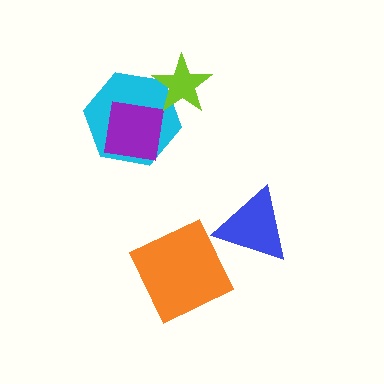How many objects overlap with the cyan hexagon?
2 objects overlap with the cyan hexagon.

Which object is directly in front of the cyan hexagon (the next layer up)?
The purple square is directly in front of the cyan hexagon.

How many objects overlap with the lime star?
1 object overlaps with the lime star.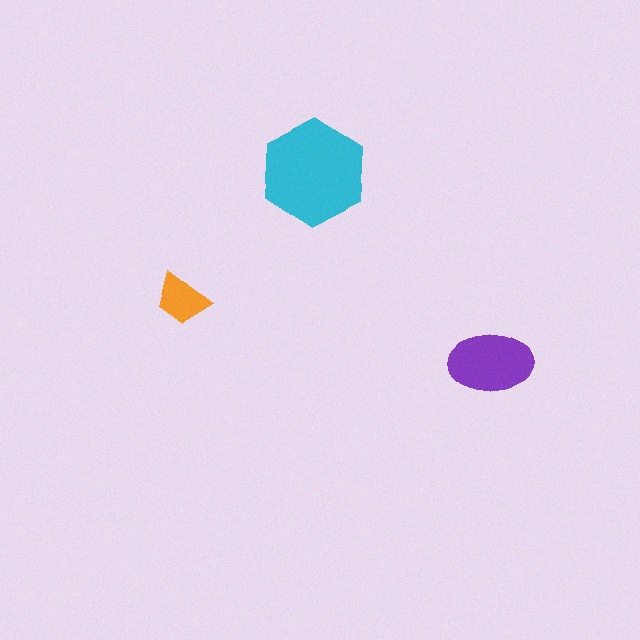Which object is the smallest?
The orange trapezoid.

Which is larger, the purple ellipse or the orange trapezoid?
The purple ellipse.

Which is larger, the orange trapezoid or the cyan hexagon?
The cyan hexagon.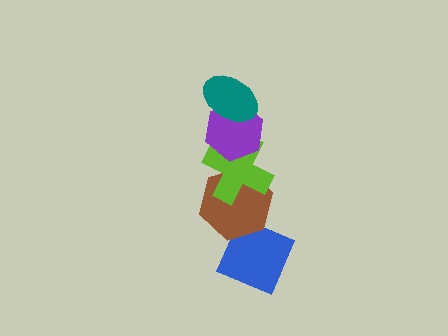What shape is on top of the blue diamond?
The brown hexagon is on top of the blue diamond.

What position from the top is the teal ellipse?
The teal ellipse is 1st from the top.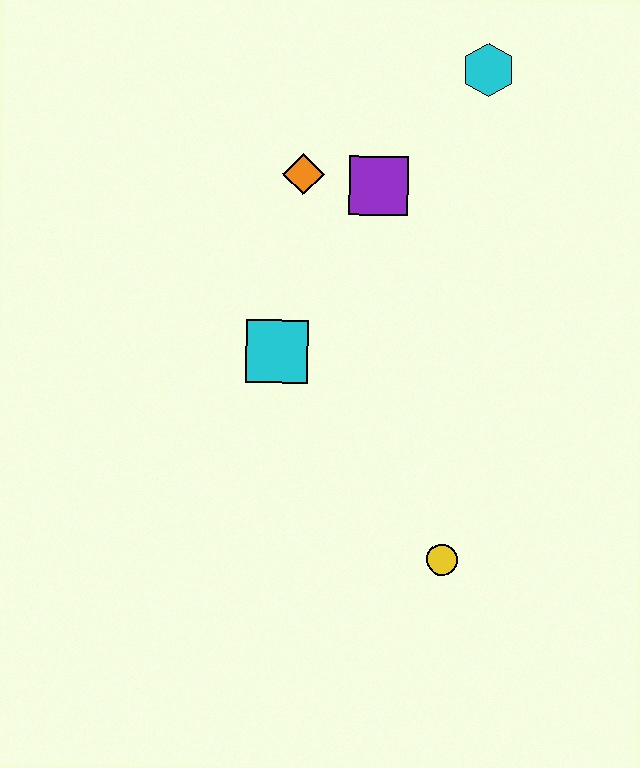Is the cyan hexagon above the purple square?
Yes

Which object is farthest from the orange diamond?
The yellow circle is farthest from the orange diamond.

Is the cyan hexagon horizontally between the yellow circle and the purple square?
No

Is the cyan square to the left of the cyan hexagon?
Yes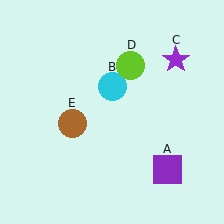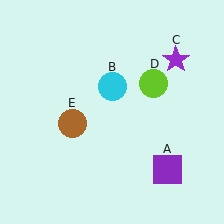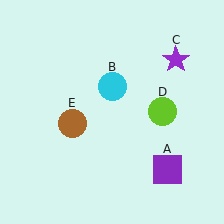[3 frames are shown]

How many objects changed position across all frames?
1 object changed position: lime circle (object D).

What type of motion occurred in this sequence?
The lime circle (object D) rotated clockwise around the center of the scene.